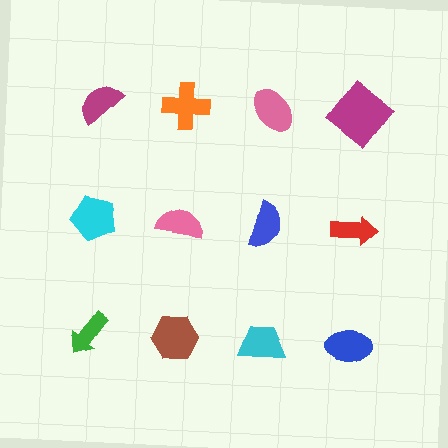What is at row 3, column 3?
A cyan trapezoid.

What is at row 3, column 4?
A blue ellipse.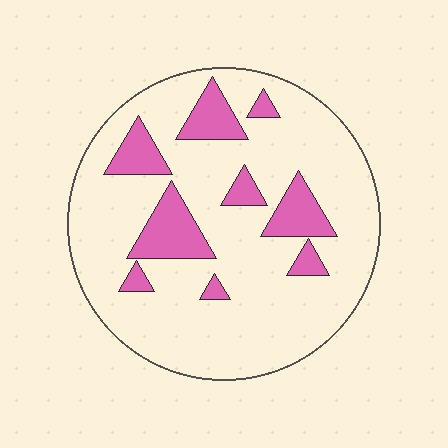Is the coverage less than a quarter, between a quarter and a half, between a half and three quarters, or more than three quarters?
Less than a quarter.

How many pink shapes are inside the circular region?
9.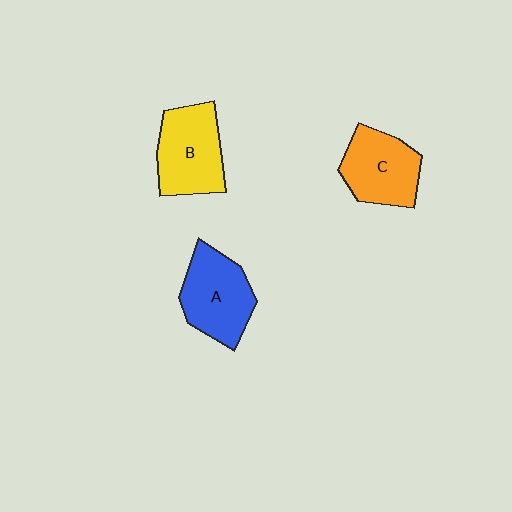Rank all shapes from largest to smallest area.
From largest to smallest: B (yellow), A (blue), C (orange).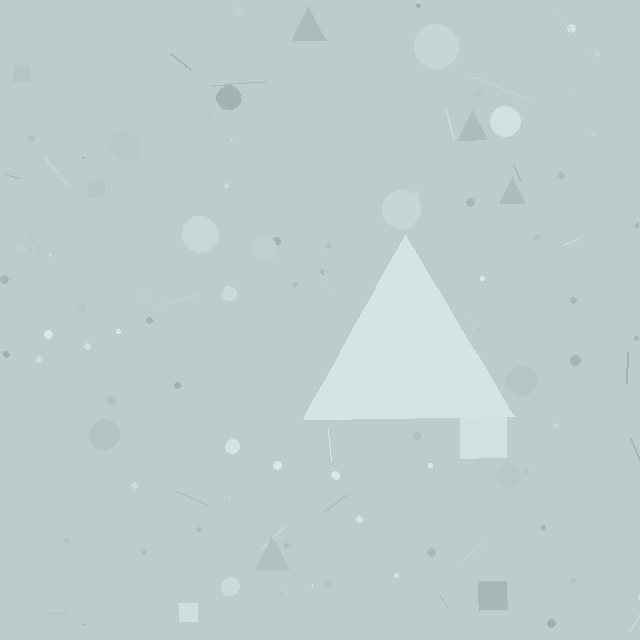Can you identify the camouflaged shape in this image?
The camouflaged shape is a triangle.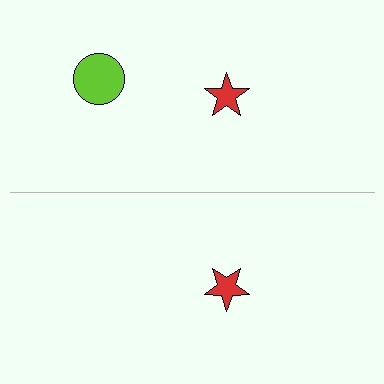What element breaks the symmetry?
A lime circle is missing from the bottom side.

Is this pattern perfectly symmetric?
No, the pattern is not perfectly symmetric. A lime circle is missing from the bottom side.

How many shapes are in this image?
There are 3 shapes in this image.